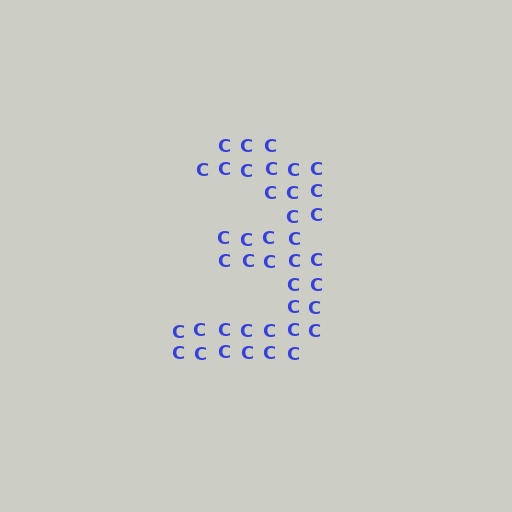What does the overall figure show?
The overall figure shows the digit 3.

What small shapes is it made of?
It is made of small letter C's.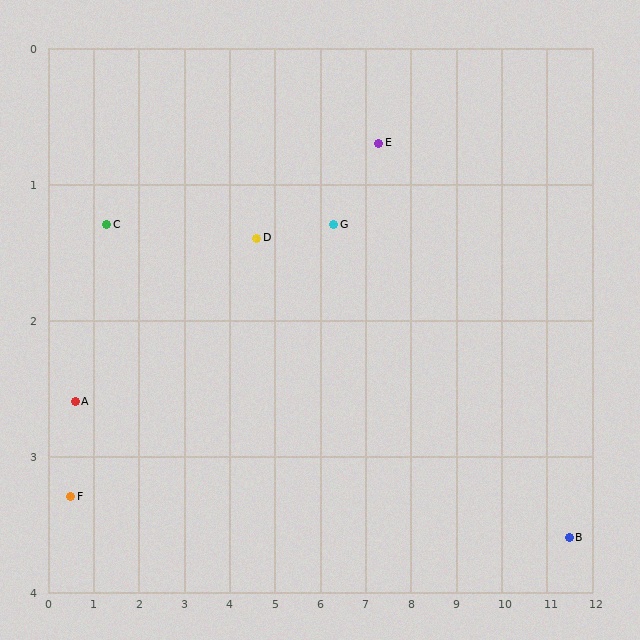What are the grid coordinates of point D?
Point D is at approximately (4.6, 1.4).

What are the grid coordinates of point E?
Point E is at approximately (7.3, 0.7).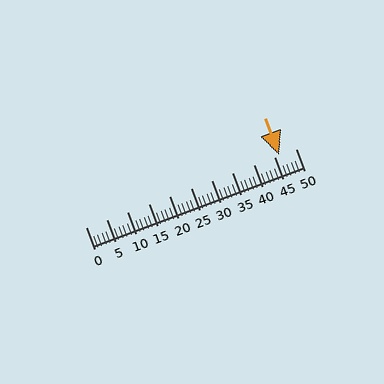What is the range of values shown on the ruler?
The ruler shows values from 0 to 50.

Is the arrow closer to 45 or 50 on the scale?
The arrow is closer to 45.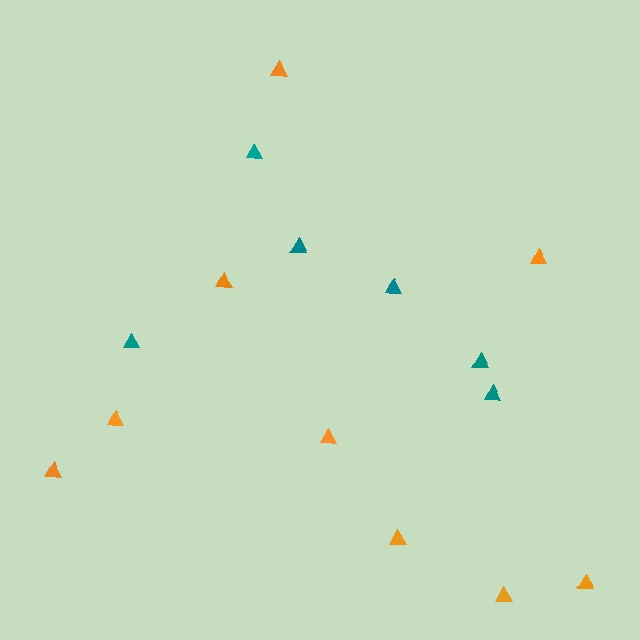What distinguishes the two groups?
There are 2 groups: one group of orange triangles (9) and one group of teal triangles (6).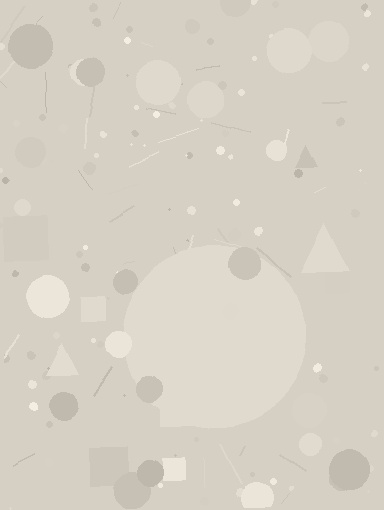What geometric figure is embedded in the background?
A circle is embedded in the background.